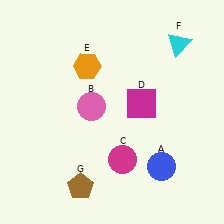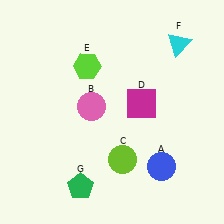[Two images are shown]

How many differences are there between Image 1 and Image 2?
There are 3 differences between the two images.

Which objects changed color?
C changed from magenta to lime. E changed from orange to lime. G changed from brown to green.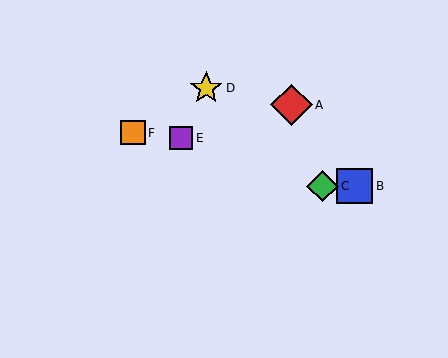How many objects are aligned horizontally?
2 objects (B, C) are aligned horizontally.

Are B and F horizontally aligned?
No, B is at y≈186 and F is at y≈133.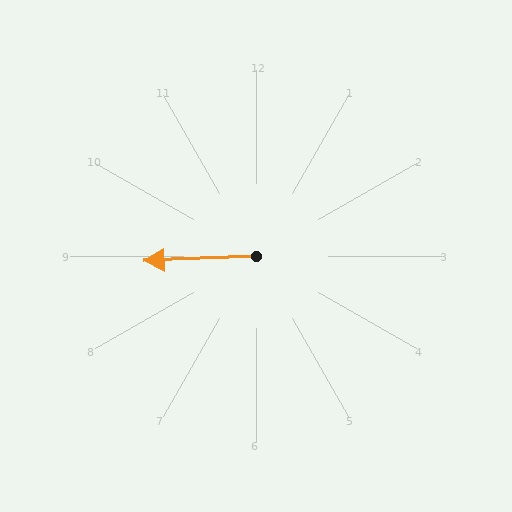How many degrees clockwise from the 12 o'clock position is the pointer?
Approximately 268 degrees.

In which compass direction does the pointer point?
West.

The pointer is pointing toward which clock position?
Roughly 9 o'clock.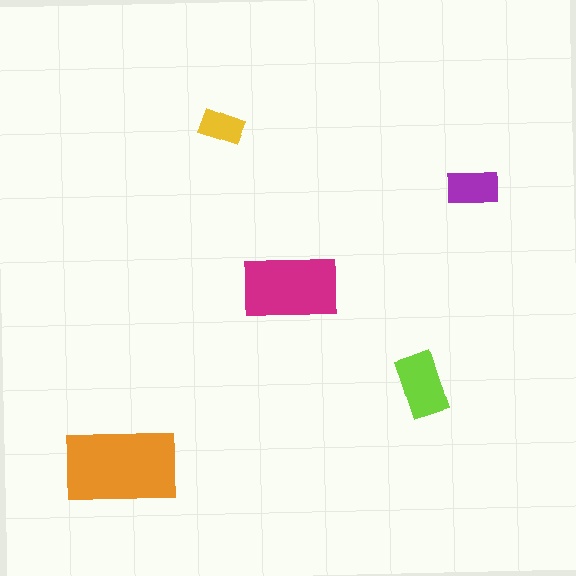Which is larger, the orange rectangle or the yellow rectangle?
The orange one.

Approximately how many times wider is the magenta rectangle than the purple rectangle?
About 2 times wider.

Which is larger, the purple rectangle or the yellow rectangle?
The purple one.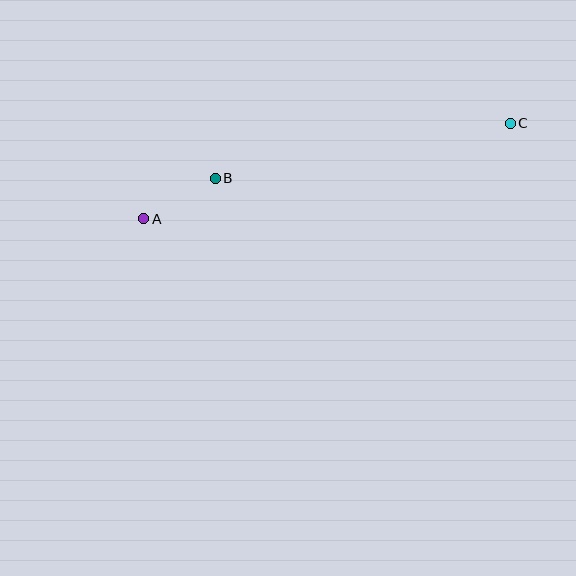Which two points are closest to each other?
Points A and B are closest to each other.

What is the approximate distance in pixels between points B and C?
The distance between B and C is approximately 300 pixels.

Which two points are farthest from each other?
Points A and C are farthest from each other.